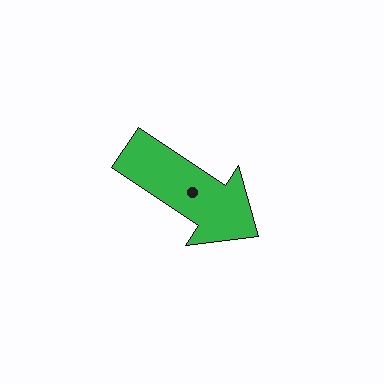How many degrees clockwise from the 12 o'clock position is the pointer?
Approximately 123 degrees.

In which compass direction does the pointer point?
Southeast.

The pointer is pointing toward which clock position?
Roughly 4 o'clock.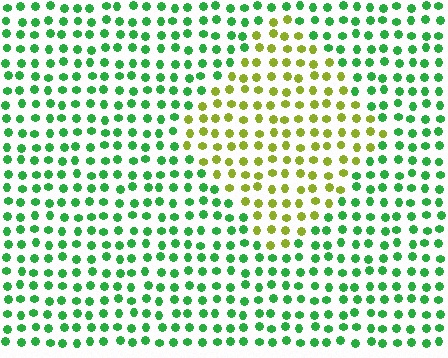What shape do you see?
I see a diamond.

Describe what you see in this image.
The image is filled with small green elements in a uniform arrangement. A diamond-shaped region is visible where the elements are tinted to a slightly different hue, forming a subtle color boundary.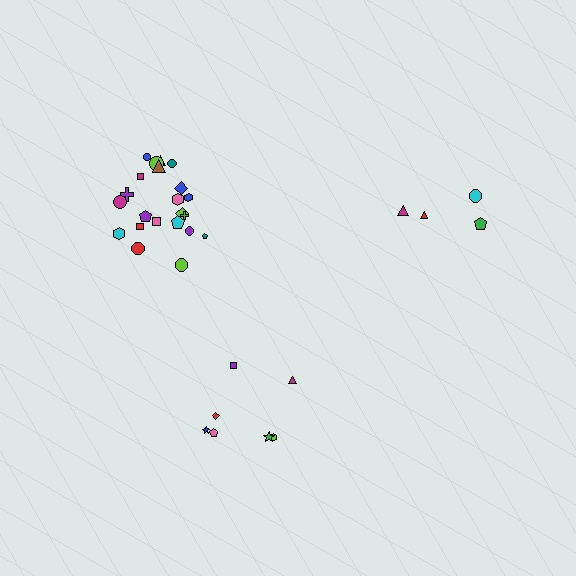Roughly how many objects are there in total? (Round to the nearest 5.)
Roughly 35 objects in total.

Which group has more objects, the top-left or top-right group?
The top-left group.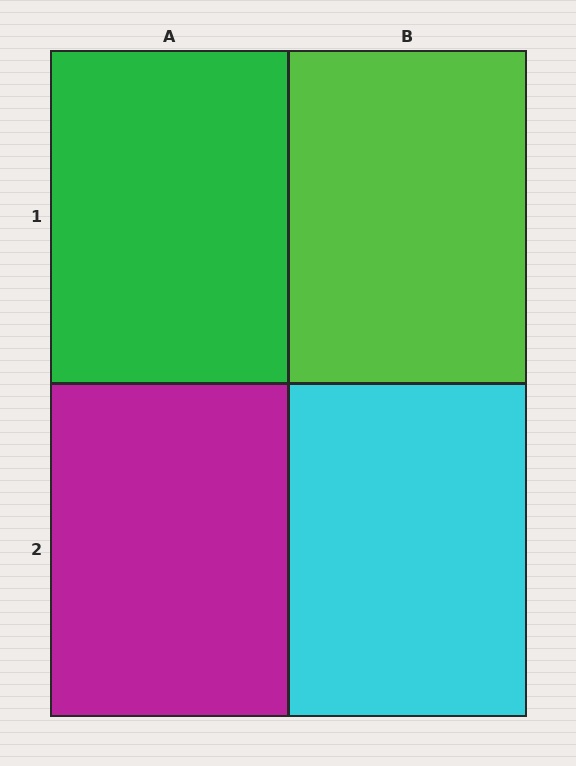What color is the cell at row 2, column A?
Magenta.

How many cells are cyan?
1 cell is cyan.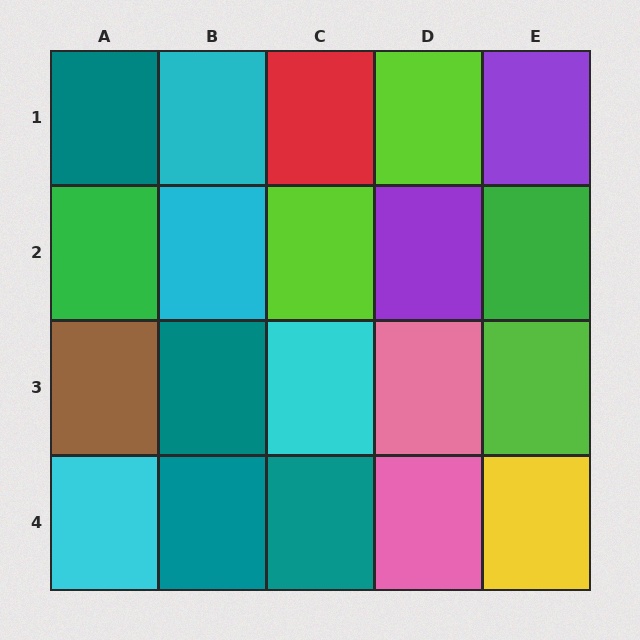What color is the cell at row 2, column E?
Green.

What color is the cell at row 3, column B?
Teal.